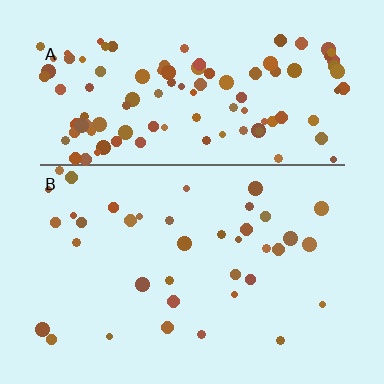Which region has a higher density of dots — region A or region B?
A (the top).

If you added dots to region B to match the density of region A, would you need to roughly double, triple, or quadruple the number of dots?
Approximately triple.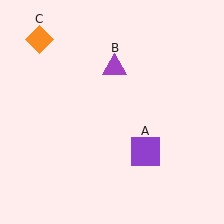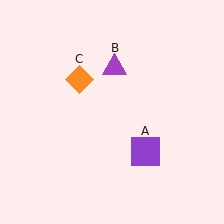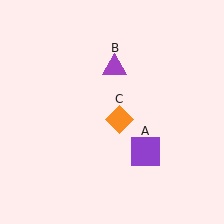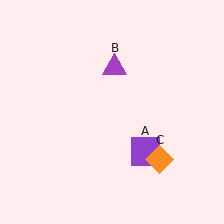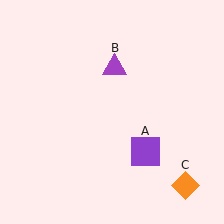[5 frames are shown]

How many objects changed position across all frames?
1 object changed position: orange diamond (object C).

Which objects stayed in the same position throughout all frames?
Purple square (object A) and purple triangle (object B) remained stationary.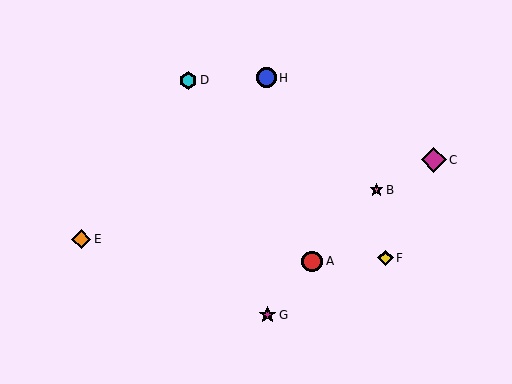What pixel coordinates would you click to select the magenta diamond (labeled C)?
Click at (434, 160) to select the magenta diamond C.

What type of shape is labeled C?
Shape C is a magenta diamond.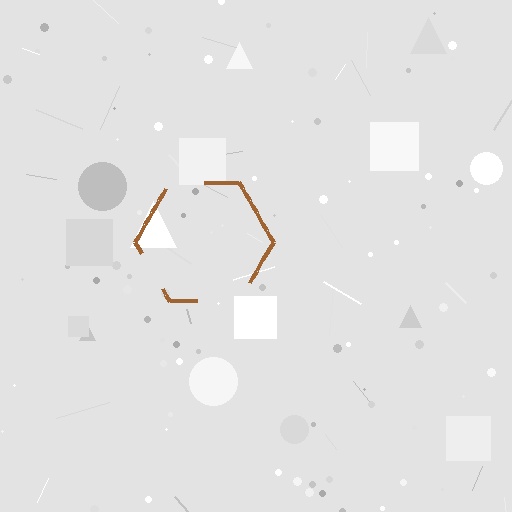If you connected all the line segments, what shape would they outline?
They would outline a hexagon.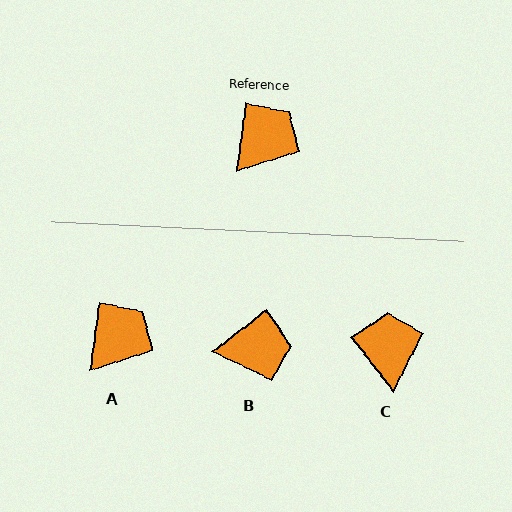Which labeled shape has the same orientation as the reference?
A.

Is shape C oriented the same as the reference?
No, it is off by about 46 degrees.